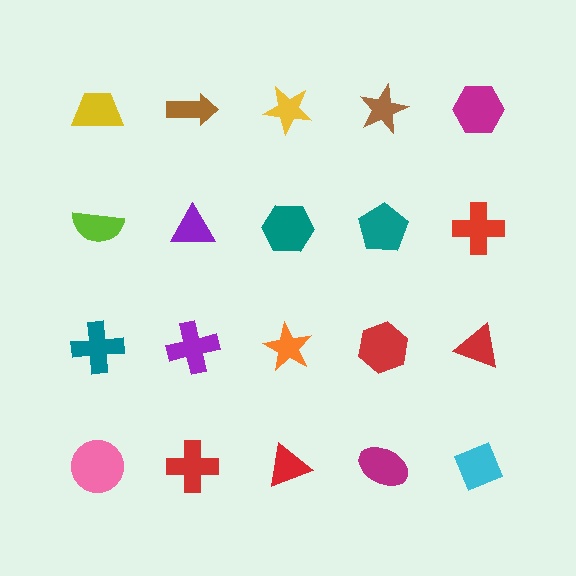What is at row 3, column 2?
A purple cross.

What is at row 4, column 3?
A red triangle.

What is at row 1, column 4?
A brown star.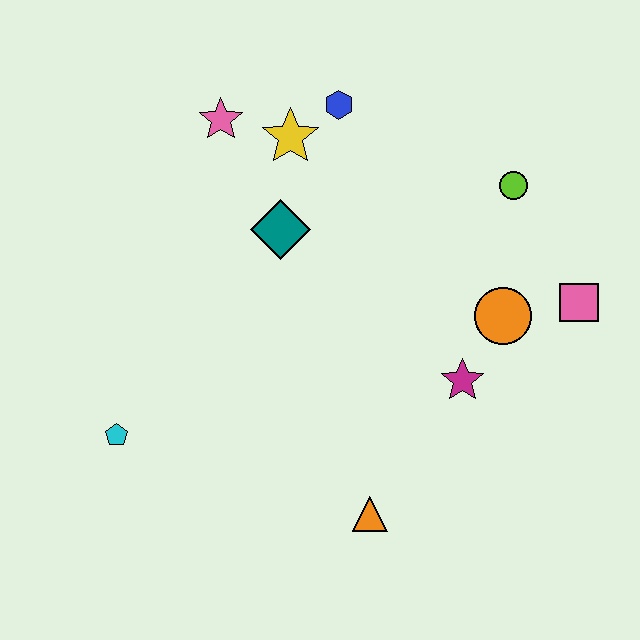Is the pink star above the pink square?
Yes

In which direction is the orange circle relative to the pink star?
The orange circle is to the right of the pink star.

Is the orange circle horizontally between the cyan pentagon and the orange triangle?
No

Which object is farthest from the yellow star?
The orange triangle is farthest from the yellow star.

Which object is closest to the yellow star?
The blue hexagon is closest to the yellow star.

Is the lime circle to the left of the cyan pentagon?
No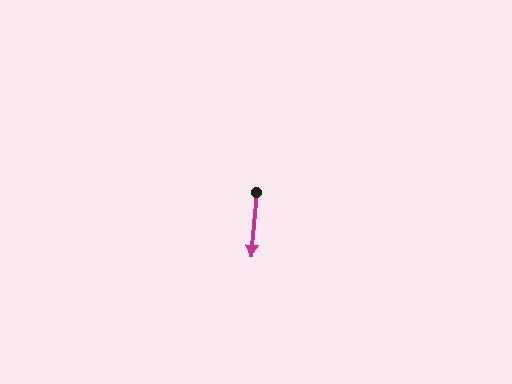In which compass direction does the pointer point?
South.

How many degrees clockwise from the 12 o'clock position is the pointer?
Approximately 185 degrees.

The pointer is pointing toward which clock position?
Roughly 6 o'clock.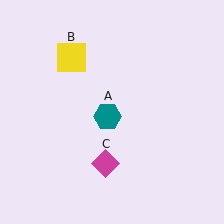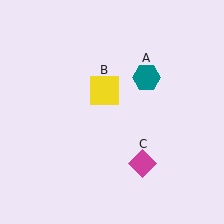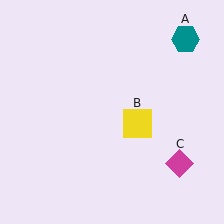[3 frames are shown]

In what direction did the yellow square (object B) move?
The yellow square (object B) moved down and to the right.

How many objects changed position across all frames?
3 objects changed position: teal hexagon (object A), yellow square (object B), magenta diamond (object C).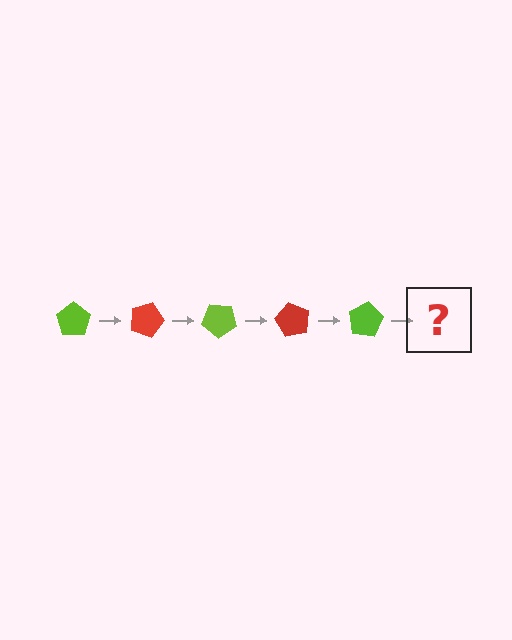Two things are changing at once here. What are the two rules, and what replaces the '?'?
The two rules are that it rotates 20 degrees each step and the color cycles through lime and red. The '?' should be a red pentagon, rotated 100 degrees from the start.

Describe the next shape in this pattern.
It should be a red pentagon, rotated 100 degrees from the start.